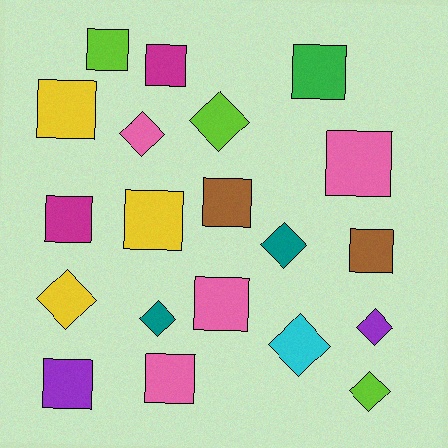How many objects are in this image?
There are 20 objects.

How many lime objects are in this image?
There are 3 lime objects.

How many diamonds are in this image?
There are 8 diamonds.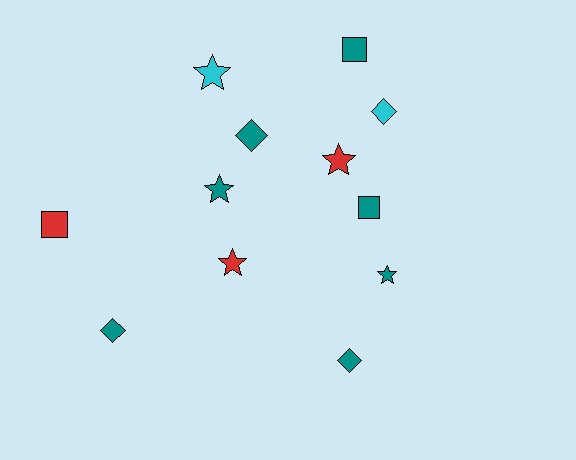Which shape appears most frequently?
Star, with 5 objects.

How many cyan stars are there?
There is 1 cyan star.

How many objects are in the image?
There are 12 objects.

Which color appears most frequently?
Teal, with 7 objects.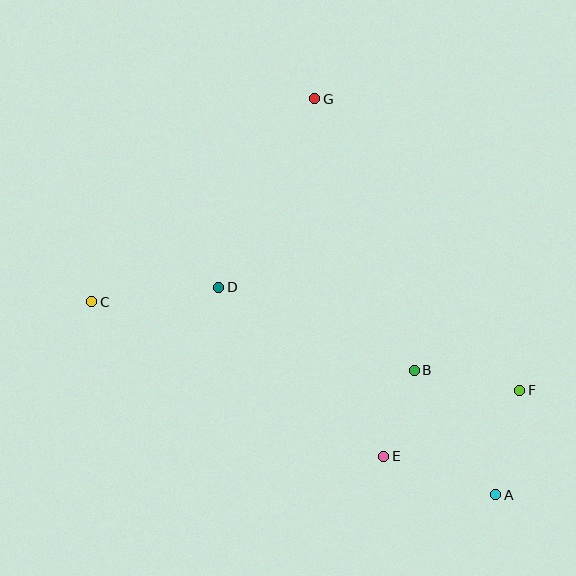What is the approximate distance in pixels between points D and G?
The distance between D and G is approximately 211 pixels.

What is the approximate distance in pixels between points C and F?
The distance between C and F is approximately 437 pixels.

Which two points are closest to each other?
Points B and E are closest to each other.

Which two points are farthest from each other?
Points A and C are farthest from each other.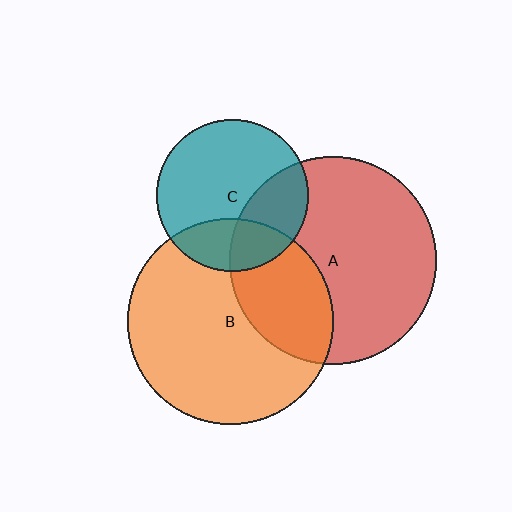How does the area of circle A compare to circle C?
Approximately 1.9 times.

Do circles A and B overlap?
Yes.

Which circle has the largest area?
Circle A (red).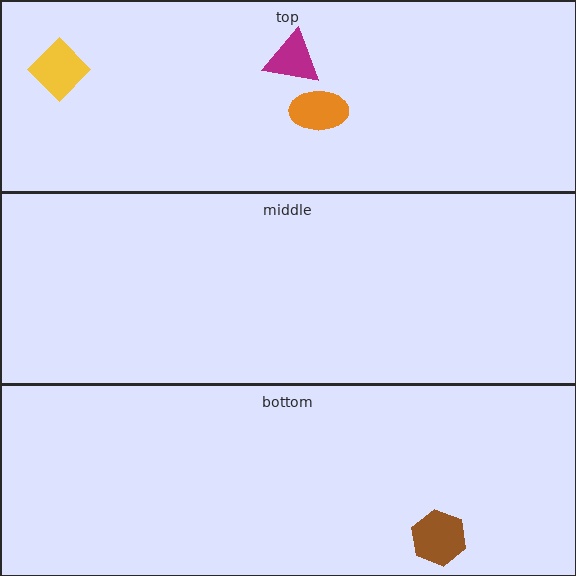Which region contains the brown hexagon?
The bottom region.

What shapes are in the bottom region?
The brown hexagon.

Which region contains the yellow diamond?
The top region.